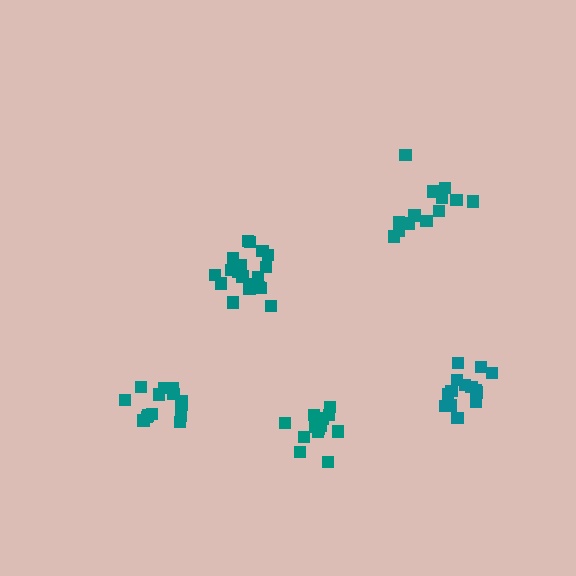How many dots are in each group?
Group 1: 15 dots, Group 2: 14 dots, Group 3: 14 dots, Group 4: 19 dots, Group 5: 14 dots (76 total).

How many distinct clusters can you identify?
There are 5 distinct clusters.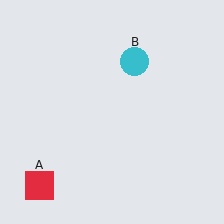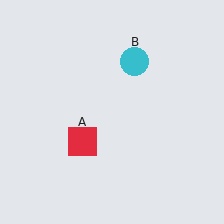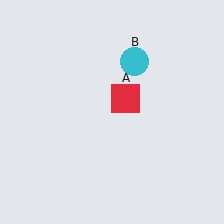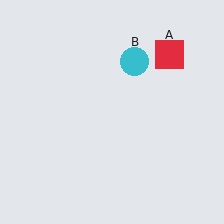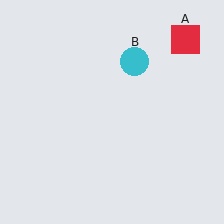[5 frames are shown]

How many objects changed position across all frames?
1 object changed position: red square (object A).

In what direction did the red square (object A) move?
The red square (object A) moved up and to the right.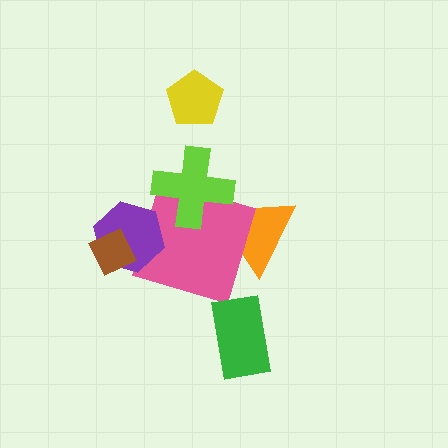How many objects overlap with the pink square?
3 objects overlap with the pink square.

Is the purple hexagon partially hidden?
Yes, it is partially covered by another shape.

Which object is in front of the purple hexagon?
The brown diamond is in front of the purple hexagon.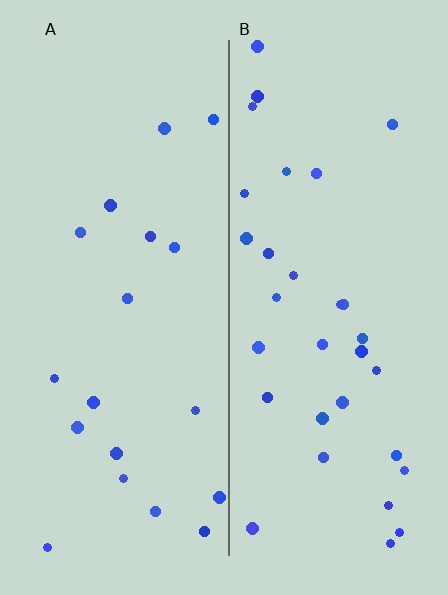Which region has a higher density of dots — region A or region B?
B (the right).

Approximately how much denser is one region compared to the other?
Approximately 1.7× — region B over region A.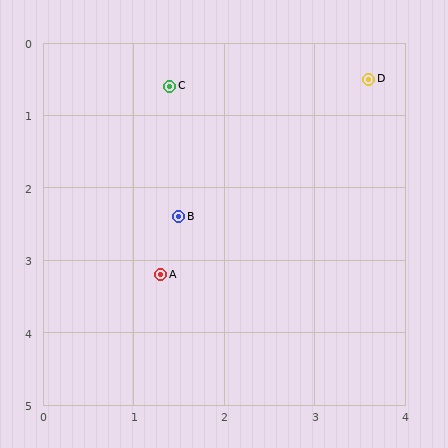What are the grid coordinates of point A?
Point A is at approximately (1.3, 3.2).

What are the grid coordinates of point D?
Point D is at approximately (3.6, 0.5).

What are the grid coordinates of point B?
Point B is at approximately (1.5, 2.4).